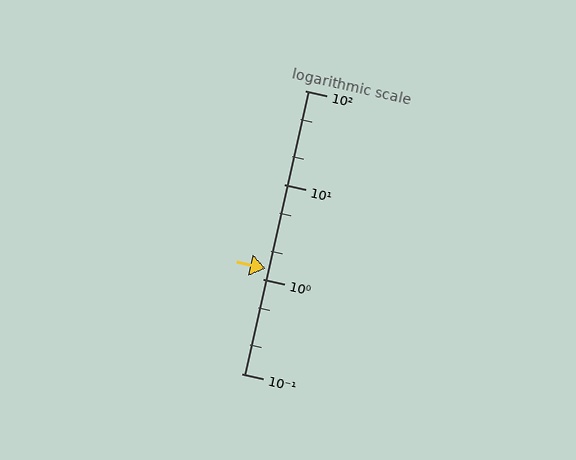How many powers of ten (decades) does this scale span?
The scale spans 3 decades, from 0.1 to 100.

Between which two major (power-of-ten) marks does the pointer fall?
The pointer is between 1 and 10.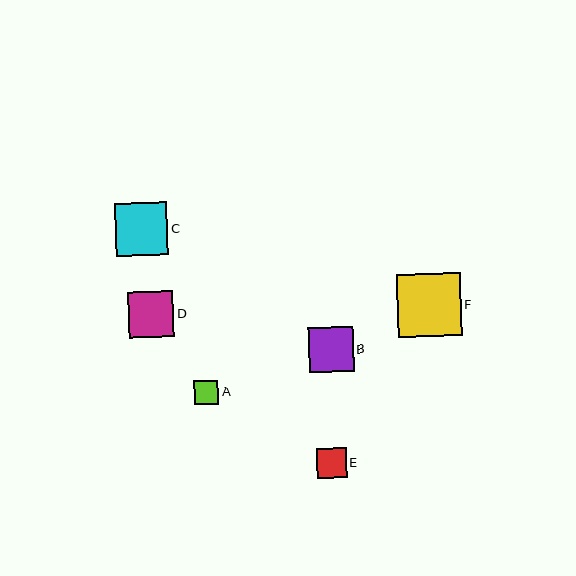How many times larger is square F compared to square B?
Square F is approximately 1.4 times the size of square B.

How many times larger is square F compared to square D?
Square F is approximately 1.4 times the size of square D.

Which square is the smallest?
Square A is the smallest with a size of approximately 24 pixels.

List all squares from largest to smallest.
From largest to smallest: F, C, D, B, E, A.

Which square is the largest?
Square F is the largest with a size of approximately 63 pixels.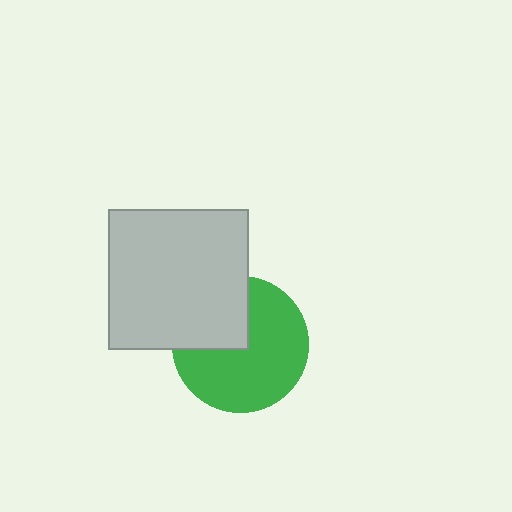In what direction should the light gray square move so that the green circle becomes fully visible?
The light gray square should move toward the upper-left. That is the shortest direction to clear the overlap and leave the green circle fully visible.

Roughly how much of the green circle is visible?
Most of it is visible (roughly 68%).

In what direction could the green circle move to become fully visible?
The green circle could move toward the lower-right. That would shift it out from behind the light gray square entirely.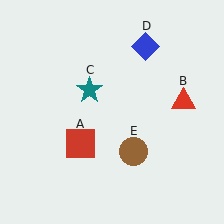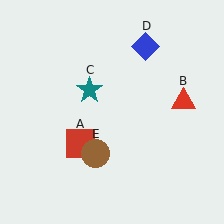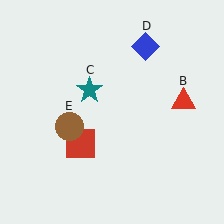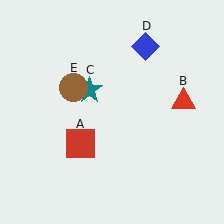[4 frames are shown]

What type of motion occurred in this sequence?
The brown circle (object E) rotated clockwise around the center of the scene.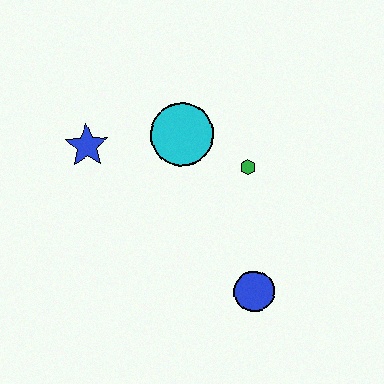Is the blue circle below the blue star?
Yes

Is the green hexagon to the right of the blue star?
Yes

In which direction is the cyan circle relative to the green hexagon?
The cyan circle is to the left of the green hexagon.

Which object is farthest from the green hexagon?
The blue star is farthest from the green hexagon.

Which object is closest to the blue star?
The cyan circle is closest to the blue star.